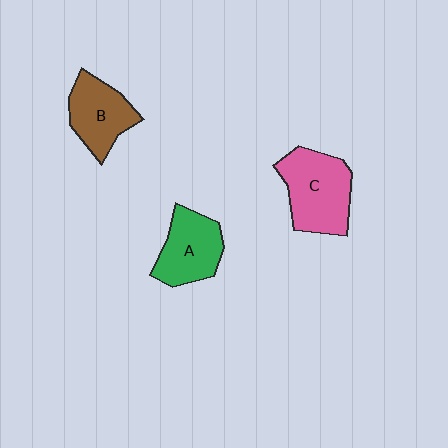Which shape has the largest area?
Shape C (pink).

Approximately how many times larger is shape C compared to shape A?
Approximately 1.3 times.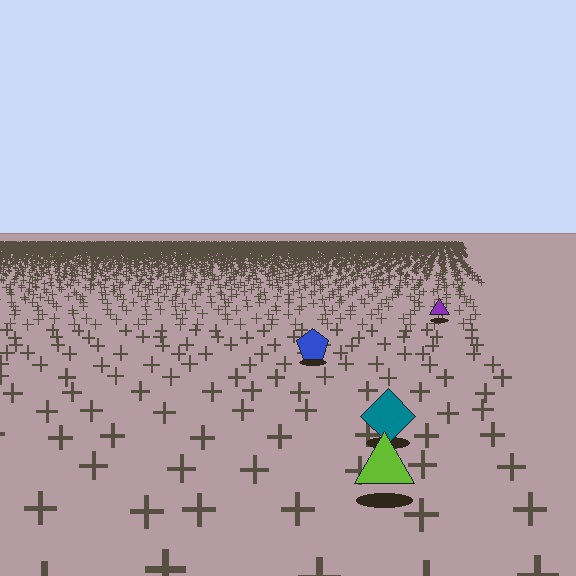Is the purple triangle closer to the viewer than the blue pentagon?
No. The blue pentagon is closer — you can tell from the texture gradient: the ground texture is coarser near it.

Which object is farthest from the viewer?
The purple triangle is farthest from the viewer. It appears smaller and the ground texture around it is denser.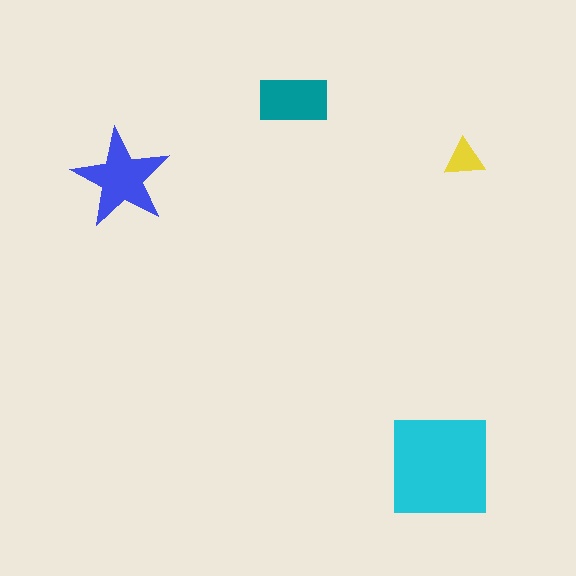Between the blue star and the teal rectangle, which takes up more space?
The blue star.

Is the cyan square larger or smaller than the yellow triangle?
Larger.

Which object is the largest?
The cyan square.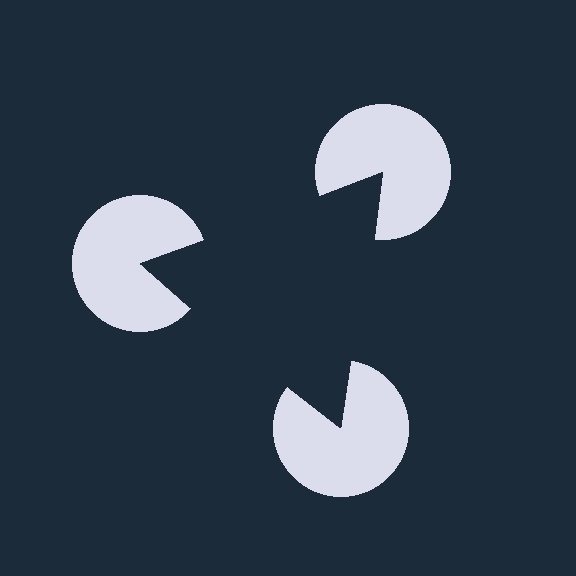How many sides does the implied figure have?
3 sides.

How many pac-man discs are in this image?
There are 3 — one at each vertex of the illusory triangle.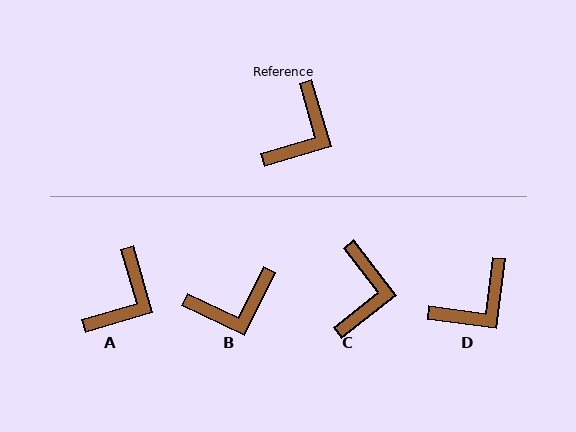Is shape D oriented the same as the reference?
No, it is off by about 24 degrees.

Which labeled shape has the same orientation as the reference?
A.